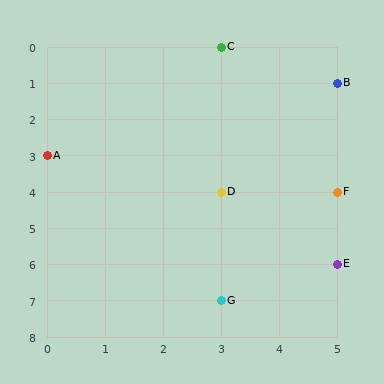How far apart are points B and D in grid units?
Points B and D are 2 columns and 3 rows apart (about 3.6 grid units diagonally).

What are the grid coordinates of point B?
Point B is at grid coordinates (5, 1).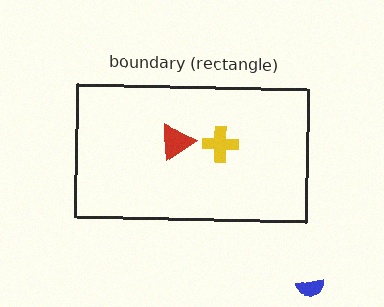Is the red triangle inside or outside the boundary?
Inside.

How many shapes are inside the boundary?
2 inside, 1 outside.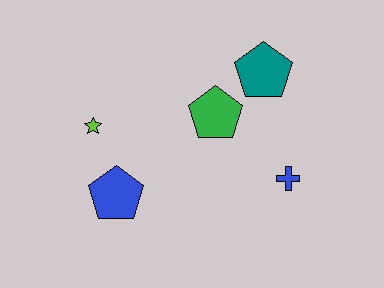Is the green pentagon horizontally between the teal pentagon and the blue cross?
No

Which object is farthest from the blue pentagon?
The teal pentagon is farthest from the blue pentagon.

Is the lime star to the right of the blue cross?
No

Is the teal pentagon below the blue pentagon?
No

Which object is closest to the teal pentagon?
The green pentagon is closest to the teal pentagon.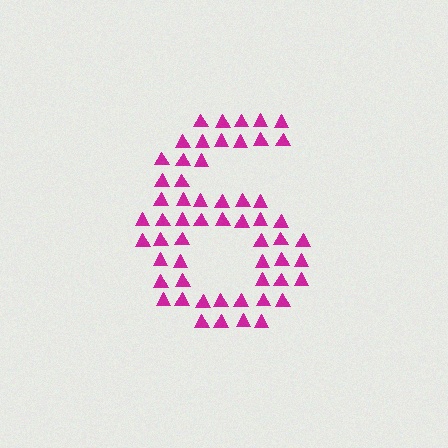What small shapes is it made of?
It is made of small triangles.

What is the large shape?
The large shape is the digit 6.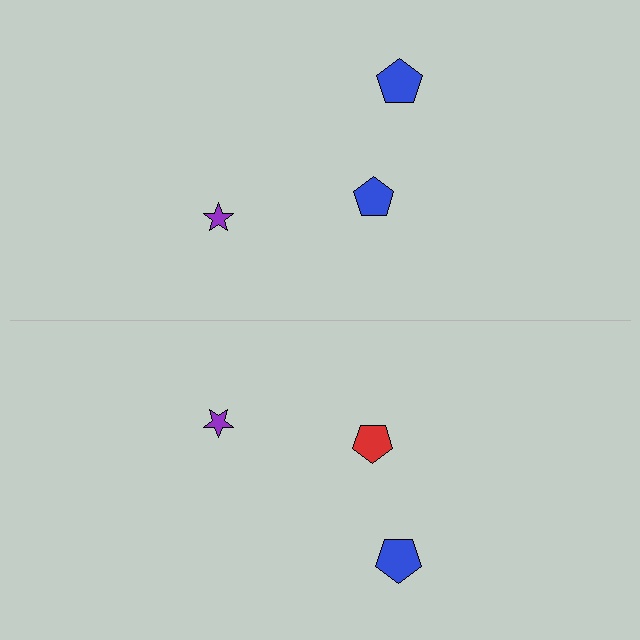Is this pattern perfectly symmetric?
No, the pattern is not perfectly symmetric. The red pentagon on the bottom side breaks the symmetry — its mirror counterpart is blue.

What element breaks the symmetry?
The red pentagon on the bottom side breaks the symmetry — its mirror counterpart is blue.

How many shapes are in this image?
There are 6 shapes in this image.